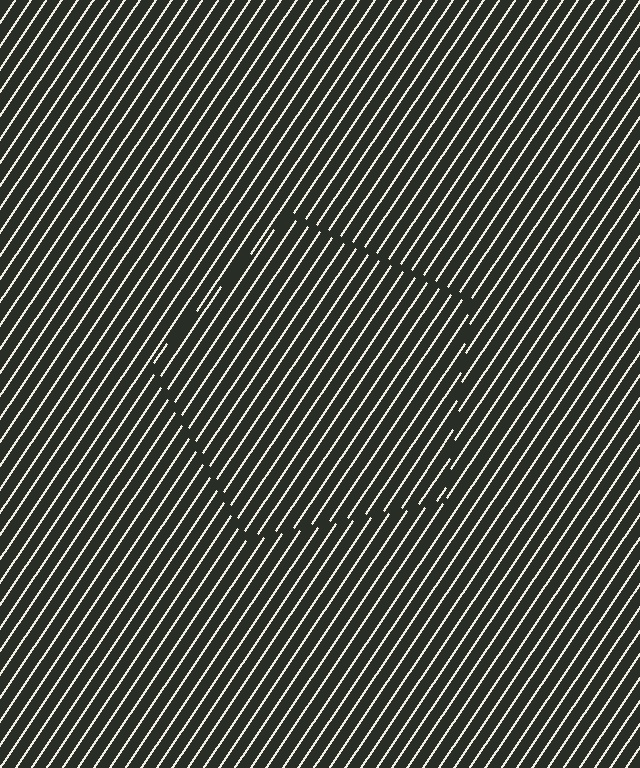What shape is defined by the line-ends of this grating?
An illusory pentagon. The interior of the shape contains the same grating, shifted by half a period — the contour is defined by the phase discontinuity where line-ends from the inner and outer gratings abut.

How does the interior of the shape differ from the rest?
The interior of the shape contains the same grating, shifted by half a period — the contour is defined by the phase discontinuity where line-ends from the inner and outer gratings abut.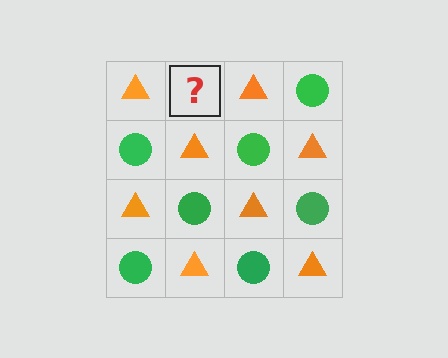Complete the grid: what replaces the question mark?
The question mark should be replaced with a green circle.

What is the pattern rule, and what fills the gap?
The rule is that it alternates orange triangle and green circle in a checkerboard pattern. The gap should be filled with a green circle.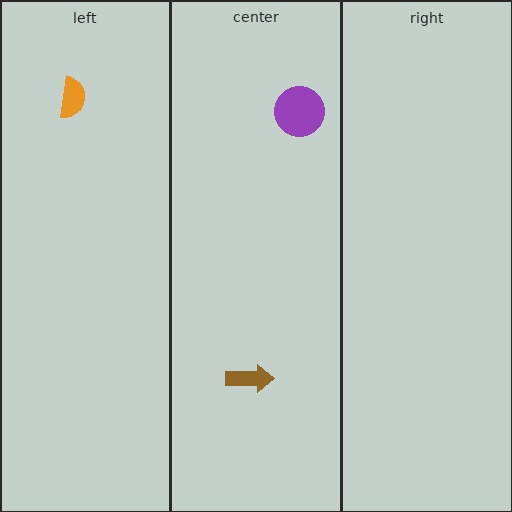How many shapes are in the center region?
2.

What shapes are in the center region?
The brown arrow, the purple circle.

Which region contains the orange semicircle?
The left region.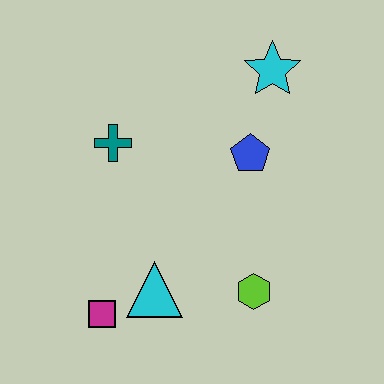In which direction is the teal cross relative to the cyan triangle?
The teal cross is above the cyan triangle.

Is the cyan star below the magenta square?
No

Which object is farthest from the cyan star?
The magenta square is farthest from the cyan star.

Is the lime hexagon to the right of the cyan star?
No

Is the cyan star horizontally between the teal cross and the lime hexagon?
No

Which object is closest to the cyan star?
The blue pentagon is closest to the cyan star.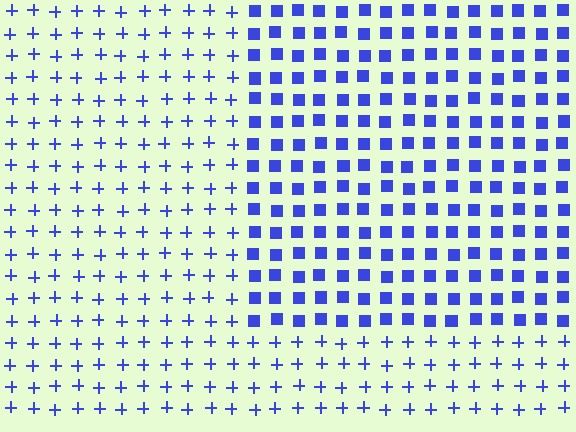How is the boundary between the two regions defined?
The boundary is defined by a change in element shape: squares inside vs. plus signs outside. All elements share the same color and spacing.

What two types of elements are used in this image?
The image uses squares inside the rectangle region and plus signs outside it.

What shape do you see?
I see a rectangle.